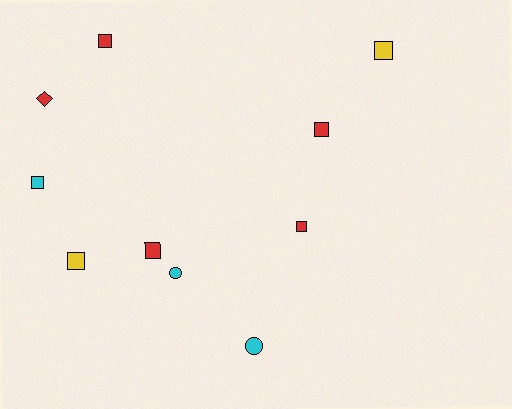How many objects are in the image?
There are 10 objects.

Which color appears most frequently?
Red, with 5 objects.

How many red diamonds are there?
There is 1 red diamond.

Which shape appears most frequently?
Square, with 7 objects.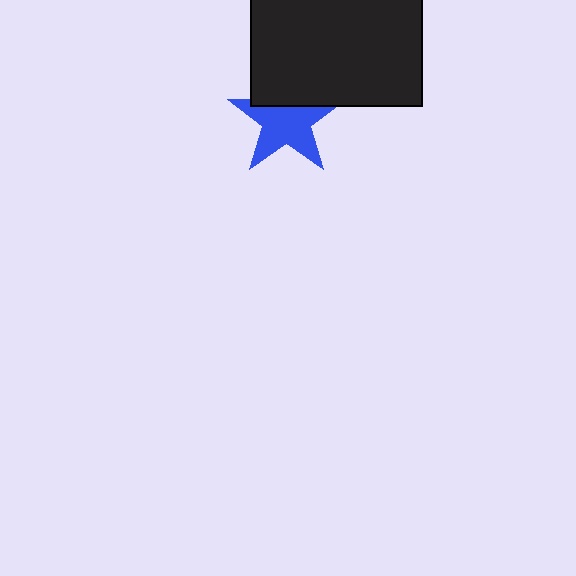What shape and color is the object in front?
The object in front is a black rectangle.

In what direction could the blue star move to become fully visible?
The blue star could move down. That would shift it out from behind the black rectangle entirely.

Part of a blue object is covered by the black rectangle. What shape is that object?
It is a star.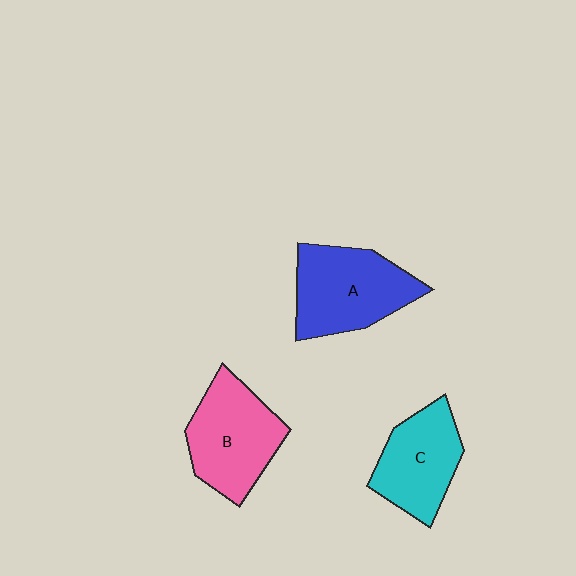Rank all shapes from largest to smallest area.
From largest to smallest: A (blue), B (pink), C (cyan).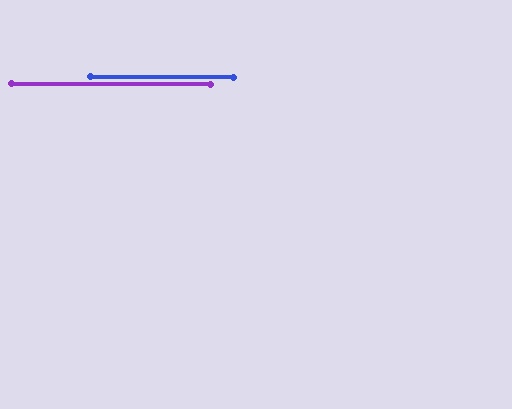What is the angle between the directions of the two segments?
Approximately 0 degrees.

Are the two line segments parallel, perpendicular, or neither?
Parallel — their directions differ by only 0.3°.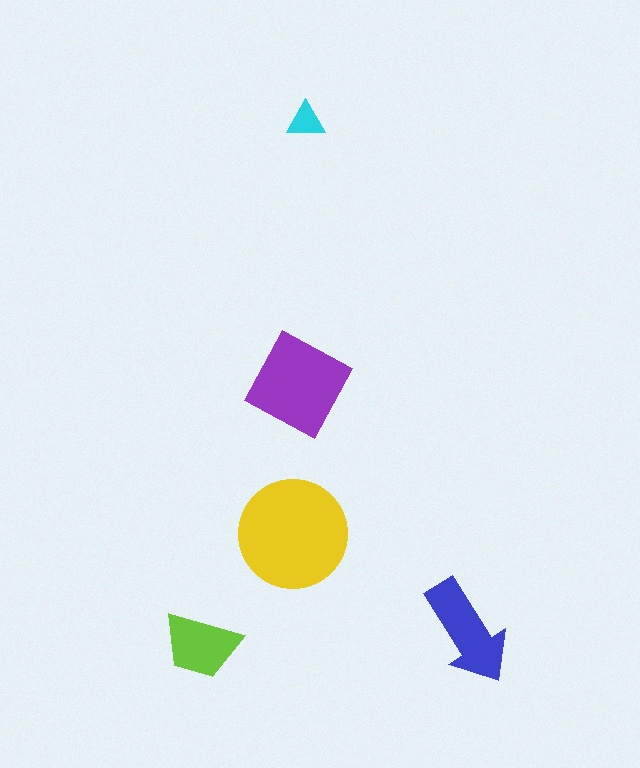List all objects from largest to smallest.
The yellow circle, the purple diamond, the blue arrow, the lime trapezoid, the cyan triangle.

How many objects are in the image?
There are 5 objects in the image.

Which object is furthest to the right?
The blue arrow is rightmost.